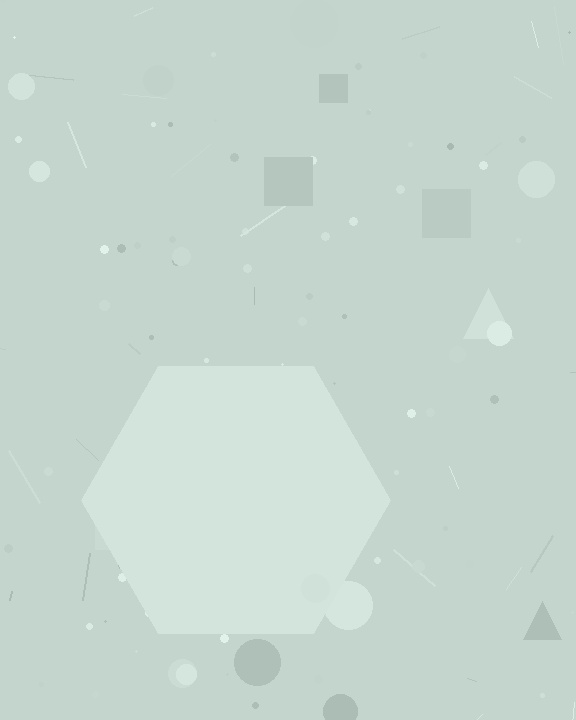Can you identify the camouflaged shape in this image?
The camouflaged shape is a hexagon.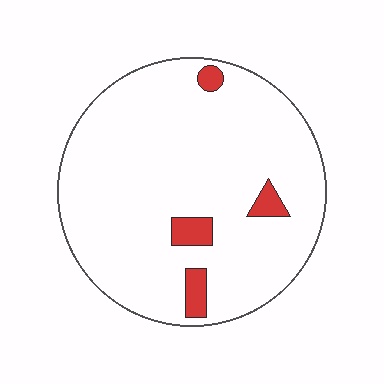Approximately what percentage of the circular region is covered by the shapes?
Approximately 5%.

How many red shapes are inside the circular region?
4.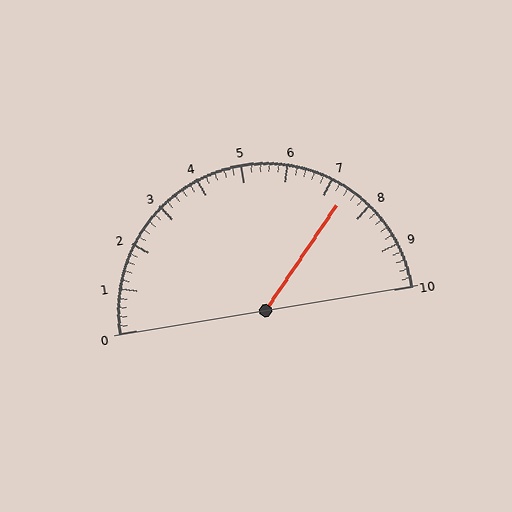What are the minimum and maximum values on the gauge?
The gauge ranges from 0 to 10.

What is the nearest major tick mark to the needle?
The nearest major tick mark is 7.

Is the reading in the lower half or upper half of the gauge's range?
The reading is in the upper half of the range (0 to 10).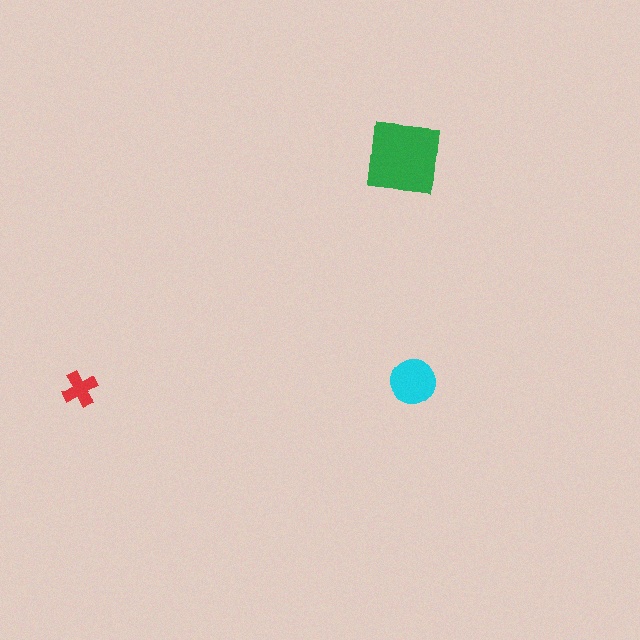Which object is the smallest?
The red cross.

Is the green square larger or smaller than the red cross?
Larger.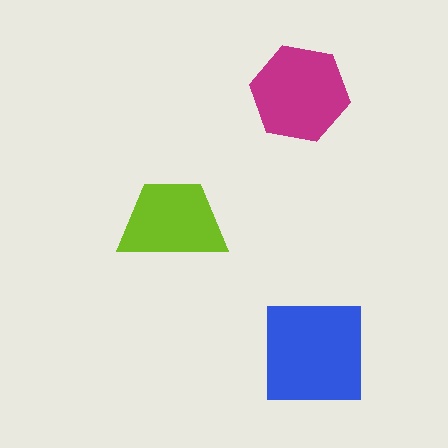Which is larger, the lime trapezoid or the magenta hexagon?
The magenta hexagon.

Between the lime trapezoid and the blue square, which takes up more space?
The blue square.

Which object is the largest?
The blue square.